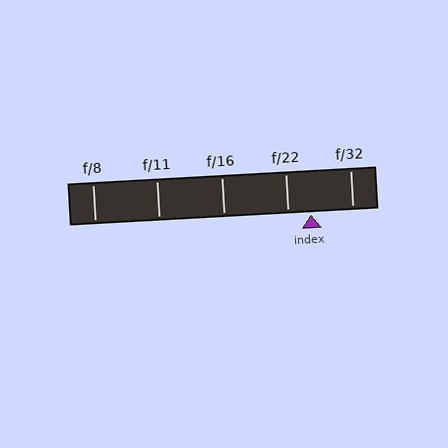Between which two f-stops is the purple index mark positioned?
The index mark is between f/22 and f/32.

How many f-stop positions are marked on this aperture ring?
There are 5 f-stop positions marked.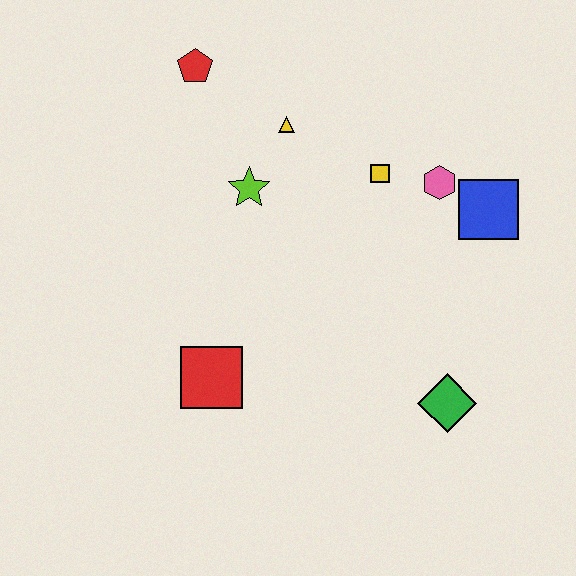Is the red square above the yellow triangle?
No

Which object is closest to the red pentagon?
The yellow triangle is closest to the red pentagon.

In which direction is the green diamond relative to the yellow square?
The green diamond is below the yellow square.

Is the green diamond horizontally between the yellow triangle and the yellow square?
No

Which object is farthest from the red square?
The blue square is farthest from the red square.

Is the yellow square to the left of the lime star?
No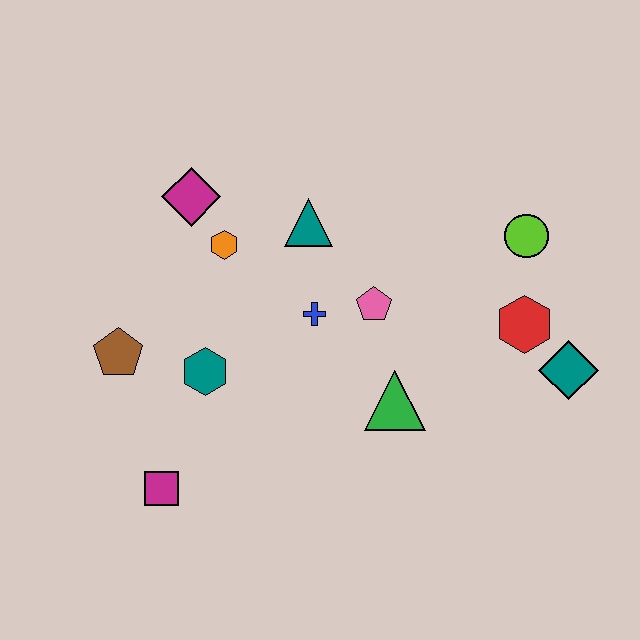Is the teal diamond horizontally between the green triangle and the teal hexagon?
No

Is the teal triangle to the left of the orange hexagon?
No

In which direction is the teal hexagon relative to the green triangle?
The teal hexagon is to the left of the green triangle.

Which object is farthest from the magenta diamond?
The teal diamond is farthest from the magenta diamond.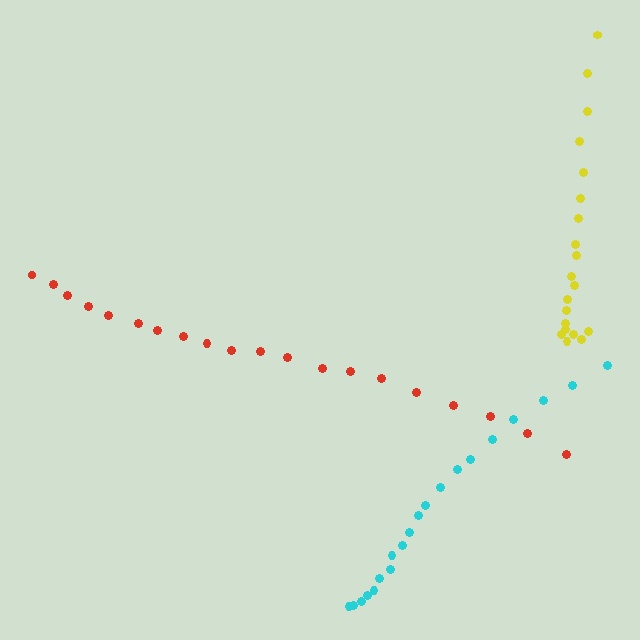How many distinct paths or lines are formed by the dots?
There are 3 distinct paths.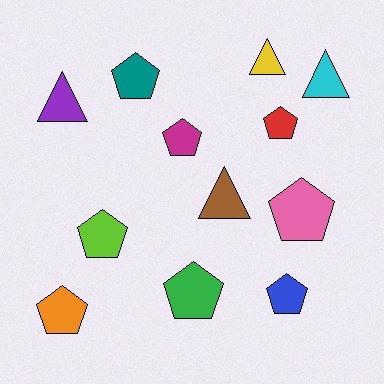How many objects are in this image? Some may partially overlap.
There are 12 objects.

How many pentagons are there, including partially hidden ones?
There are 8 pentagons.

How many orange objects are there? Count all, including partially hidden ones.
There is 1 orange object.